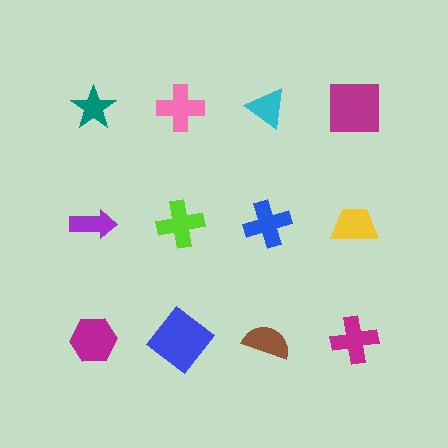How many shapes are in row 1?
4 shapes.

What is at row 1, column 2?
A pink cross.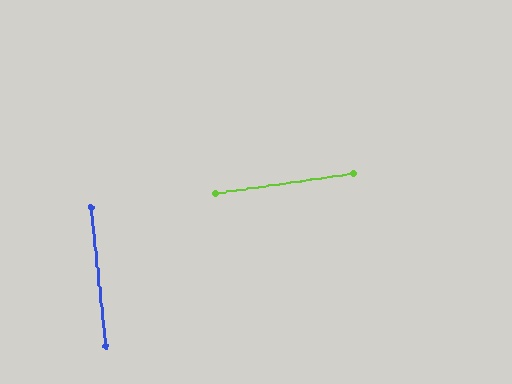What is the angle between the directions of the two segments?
Approximately 88 degrees.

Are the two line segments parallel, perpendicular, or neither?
Perpendicular — they meet at approximately 88°.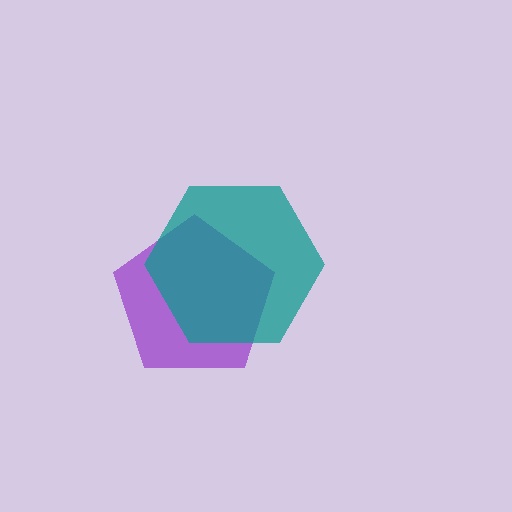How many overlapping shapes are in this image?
There are 2 overlapping shapes in the image.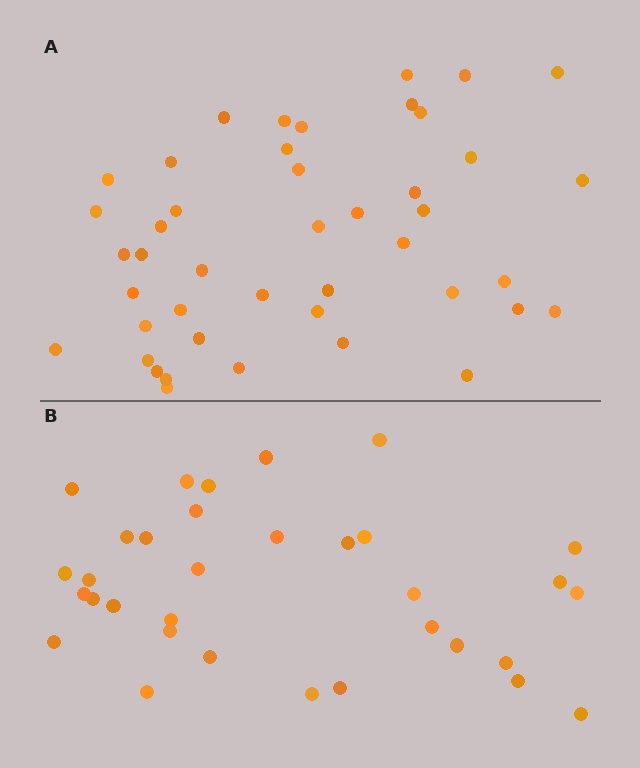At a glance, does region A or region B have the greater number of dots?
Region A (the top region) has more dots.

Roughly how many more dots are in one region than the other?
Region A has roughly 12 or so more dots than region B.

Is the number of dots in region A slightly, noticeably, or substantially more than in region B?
Region A has noticeably more, but not dramatically so. The ratio is roughly 1.3 to 1.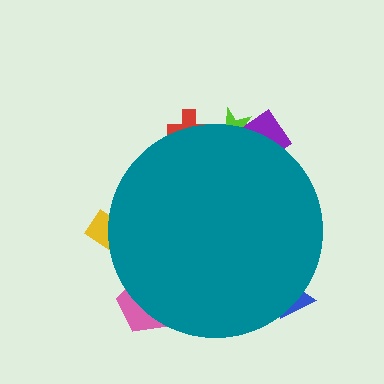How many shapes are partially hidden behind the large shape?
6 shapes are partially hidden.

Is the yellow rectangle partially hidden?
Yes, the yellow rectangle is partially hidden behind the teal circle.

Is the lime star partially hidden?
Yes, the lime star is partially hidden behind the teal circle.